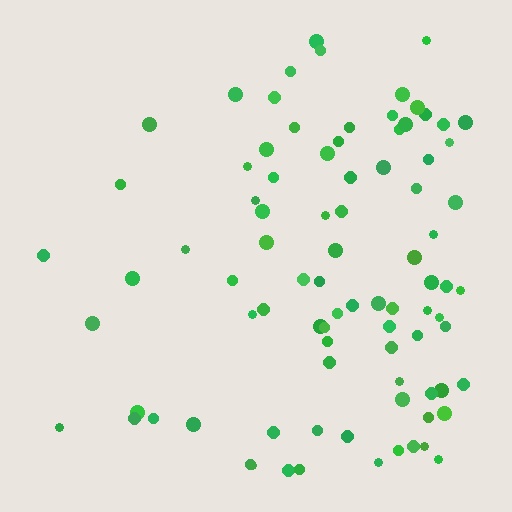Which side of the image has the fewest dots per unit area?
The left.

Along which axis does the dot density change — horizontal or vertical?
Horizontal.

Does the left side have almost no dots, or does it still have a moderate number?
Still a moderate number, just noticeably fewer than the right.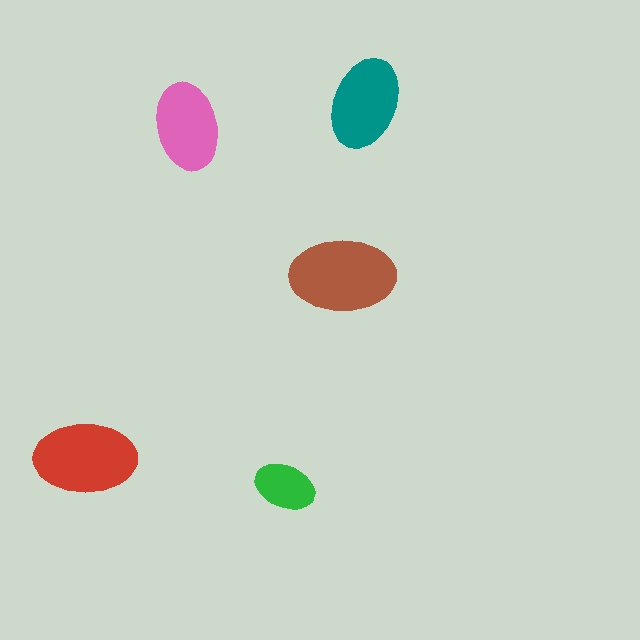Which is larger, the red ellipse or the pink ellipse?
The red one.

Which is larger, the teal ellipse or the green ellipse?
The teal one.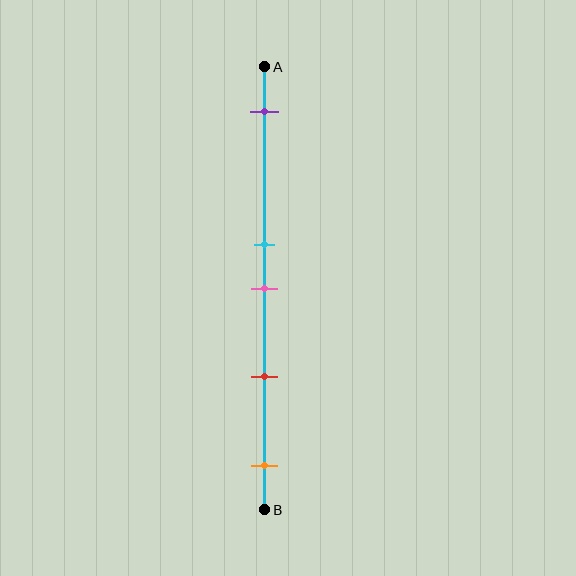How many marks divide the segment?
There are 5 marks dividing the segment.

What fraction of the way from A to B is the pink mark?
The pink mark is approximately 50% (0.5) of the way from A to B.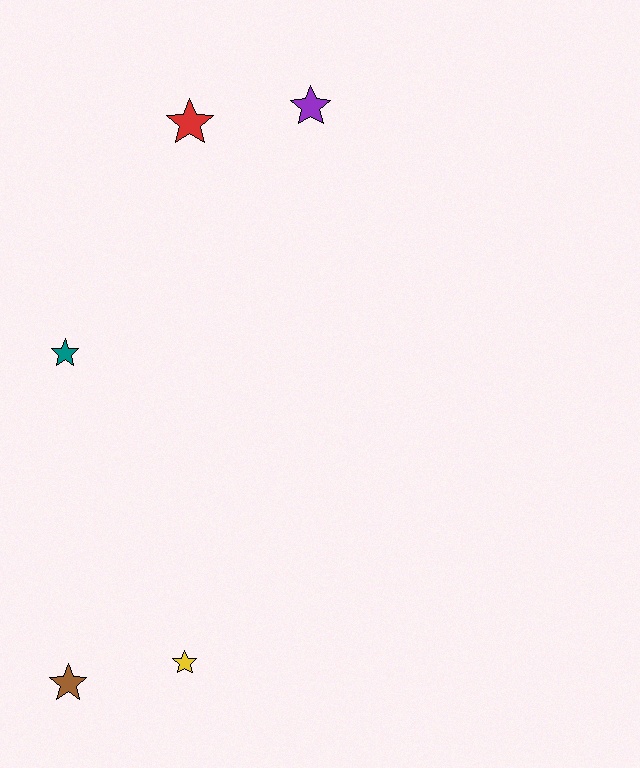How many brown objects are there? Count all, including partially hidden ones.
There is 1 brown object.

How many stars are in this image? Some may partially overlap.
There are 5 stars.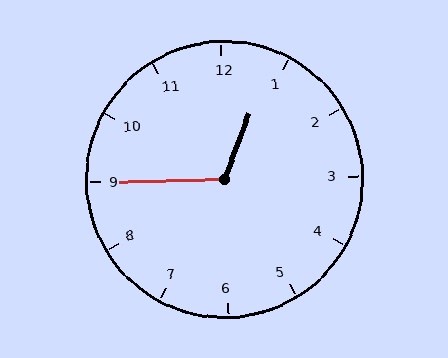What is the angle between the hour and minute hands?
Approximately 112 degrees.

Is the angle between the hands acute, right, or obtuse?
It is obtuse.